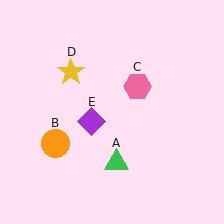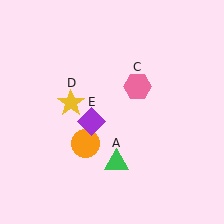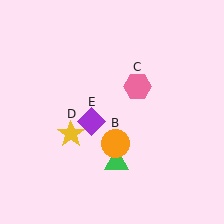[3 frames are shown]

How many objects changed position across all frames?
2 objects changed position: orange circle (object B), yellow star (object D).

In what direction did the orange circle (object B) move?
The orange circle (object B) moved right.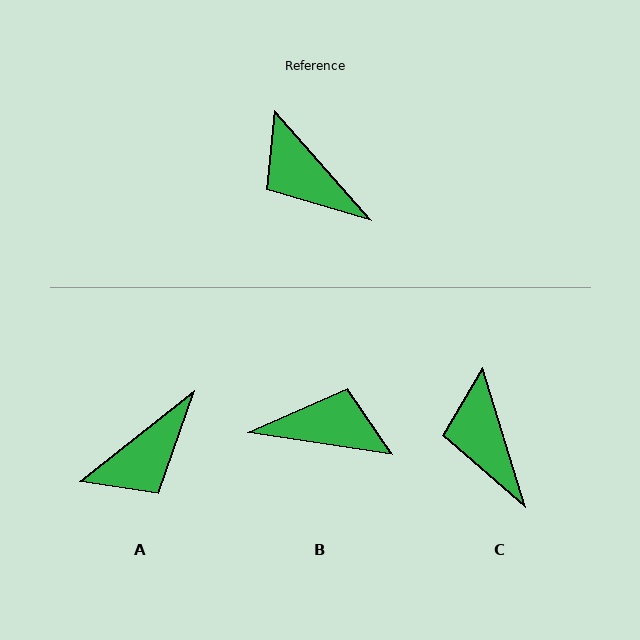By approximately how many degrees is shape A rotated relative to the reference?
Approximately 87 degrees counter-clockwise.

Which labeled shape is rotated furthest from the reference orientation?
B, about 140 degrees away.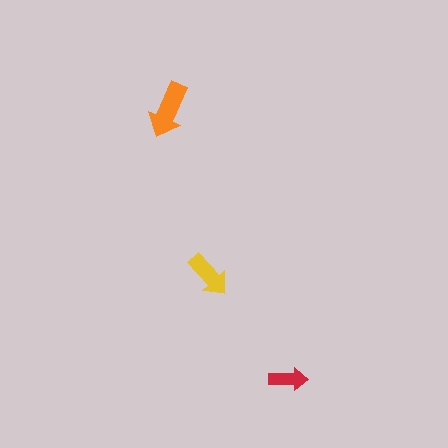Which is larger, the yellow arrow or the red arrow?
The yellow one.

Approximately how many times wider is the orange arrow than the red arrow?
About 1.5 times wider.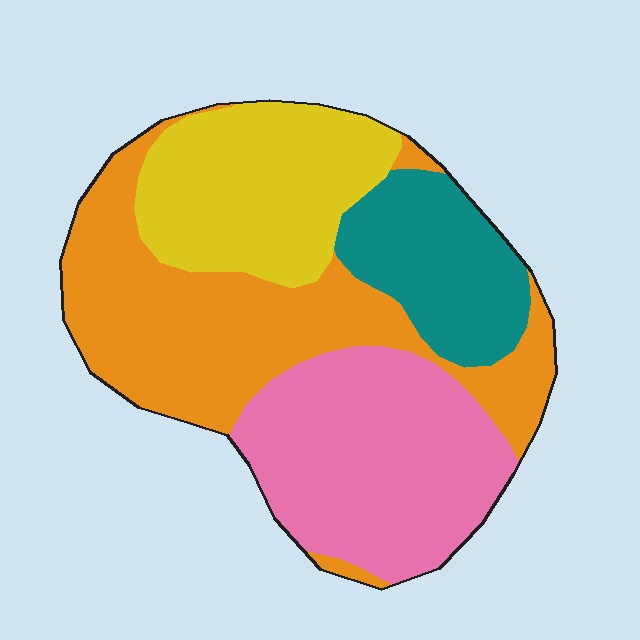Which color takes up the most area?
Orange, at roughly 35%.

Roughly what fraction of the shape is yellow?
Yellow covers 22% of the shape.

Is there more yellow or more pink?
Pink.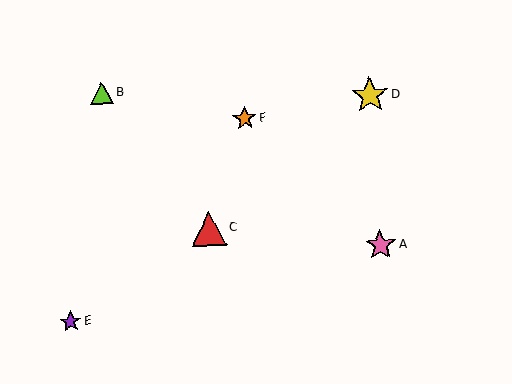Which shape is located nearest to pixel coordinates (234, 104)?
The orange star (labeled F) at (244, 119) is nearest to that location.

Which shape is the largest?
The yellow star (labeled D) is the largest.